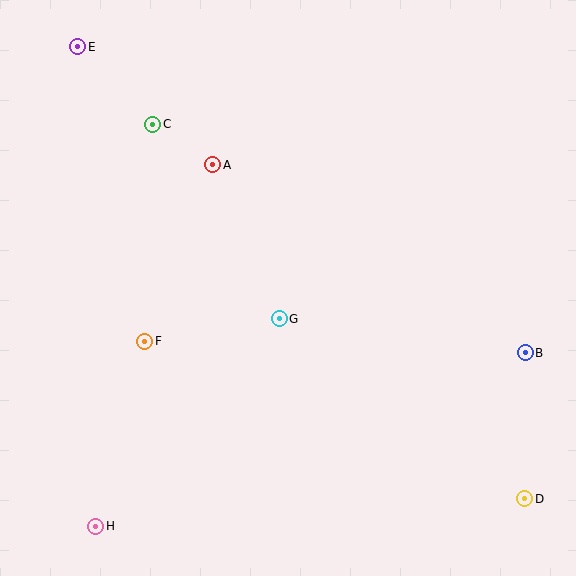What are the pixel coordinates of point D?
Point D is at (525, 499).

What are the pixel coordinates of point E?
Point E is at (78, 47).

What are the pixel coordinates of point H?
Point H is at (96, 526).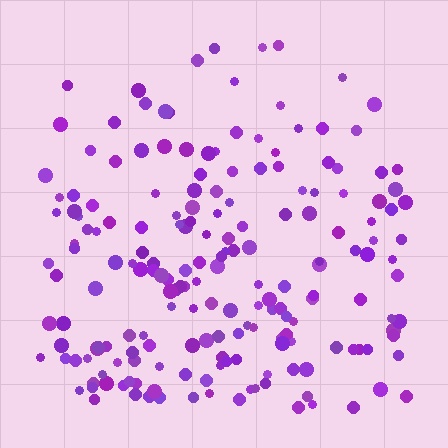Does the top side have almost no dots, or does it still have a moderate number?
Still a moderate number, just noticeably fewer than the bottom.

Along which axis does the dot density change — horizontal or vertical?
Vertical.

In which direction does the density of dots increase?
From top to bottom, with the bottom side densest.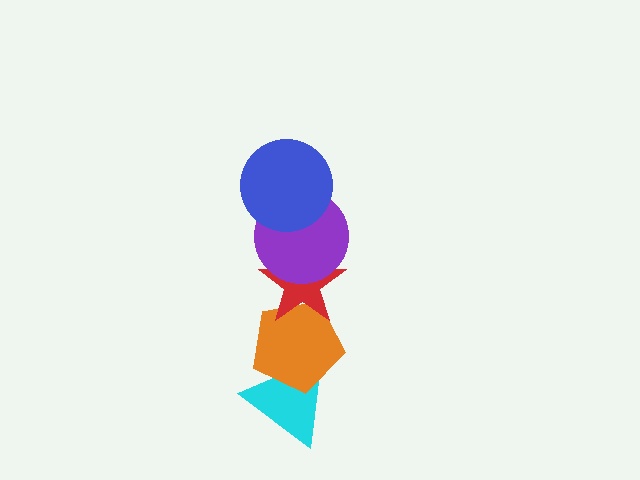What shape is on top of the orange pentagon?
The red star is on top of the orange pentagon.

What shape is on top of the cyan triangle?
The orange pentagon is on top of the cyan triangle.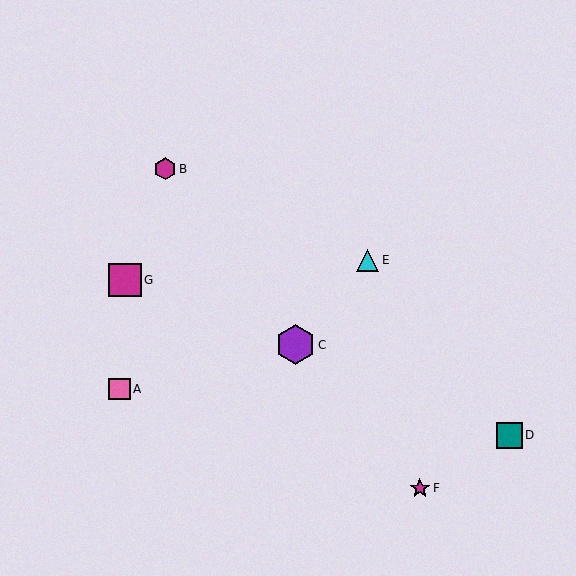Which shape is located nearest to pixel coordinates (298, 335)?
The purple hexagon (labeled C) at (295, 345) is nearest to that location.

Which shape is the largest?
The purple hexagon (labeled C) is the largest.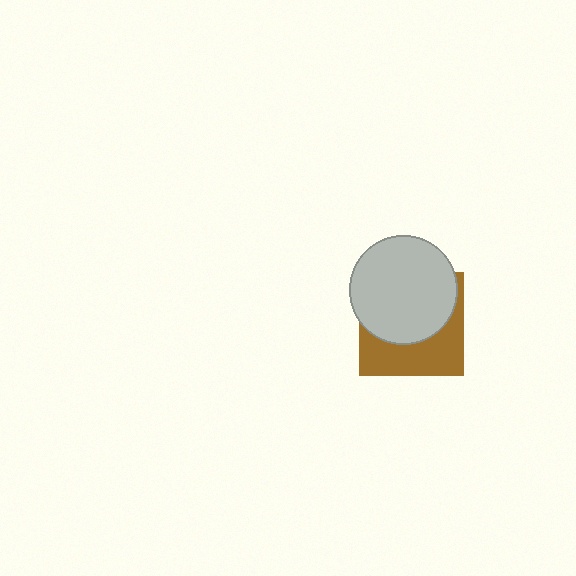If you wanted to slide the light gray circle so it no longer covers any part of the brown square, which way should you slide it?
Slide it up — that is the most direct way to separate the two shapes.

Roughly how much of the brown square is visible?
A small part of it is visible (roughly 42%).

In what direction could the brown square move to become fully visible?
The brown square could move down. That would shift it out from behind the light gray circle entirely.